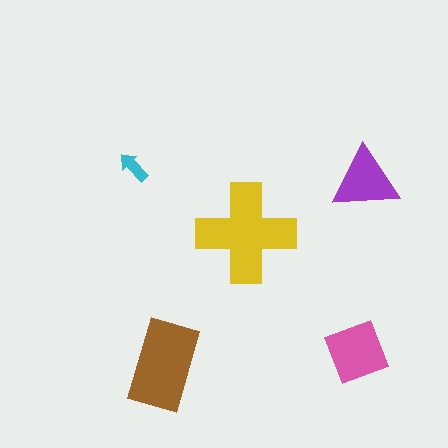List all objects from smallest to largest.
The cyan arrow, the purple triangle, the pink diamond, the brown rectangle, the yellow cross.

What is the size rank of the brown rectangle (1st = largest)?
2nd.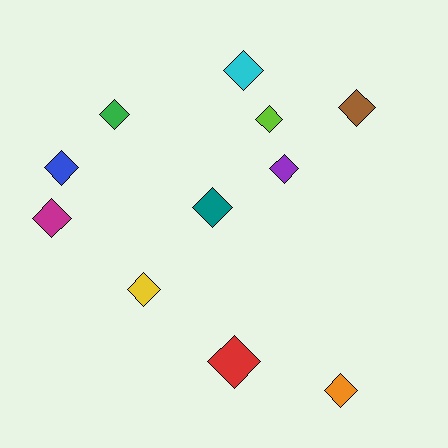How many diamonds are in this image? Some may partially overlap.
There are 11 diamonds.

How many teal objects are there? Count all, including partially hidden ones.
There is 1 teal object.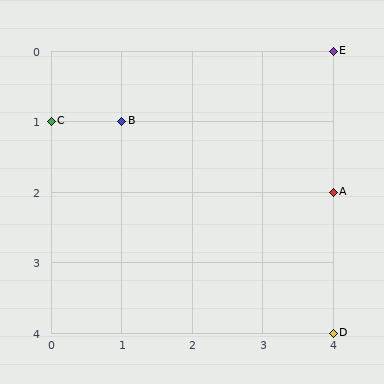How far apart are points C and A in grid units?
Points C and A are 4 columns and 1 row apart (about 4.1 grid units diagonally).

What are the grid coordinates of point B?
Point B is at grid coordinates (1, 1).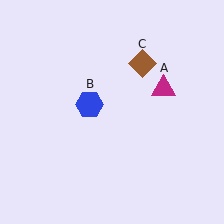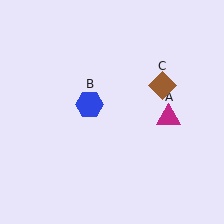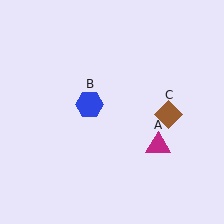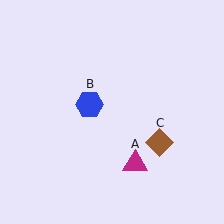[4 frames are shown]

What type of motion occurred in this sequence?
The magenta triangle (object A), brown diamond (object C) rotated clockwise around the center of the scene.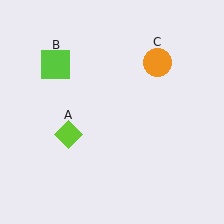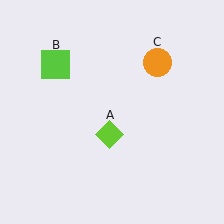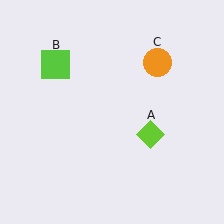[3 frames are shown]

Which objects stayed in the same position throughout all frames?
Lime square (object B) and orange circle (object C) remained stationary.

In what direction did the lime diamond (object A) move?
The lime diamond (object A) moved right.